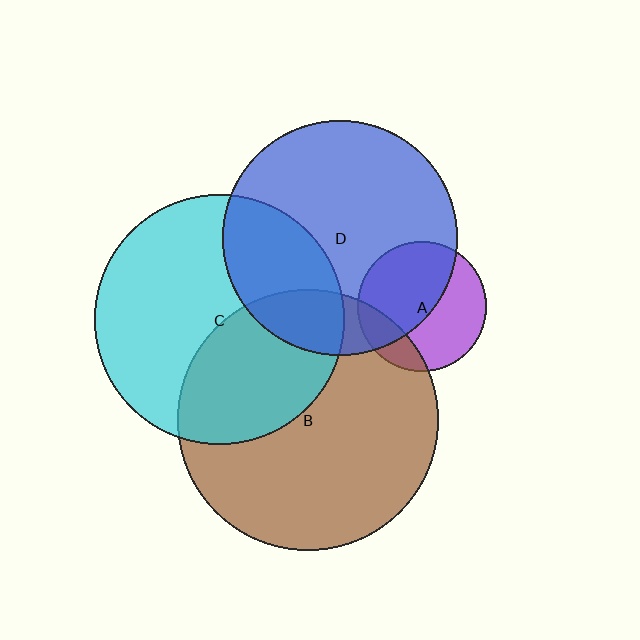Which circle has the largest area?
Circle B (brown).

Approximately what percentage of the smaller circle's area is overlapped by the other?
Approximately 40%.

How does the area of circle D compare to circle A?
Approximately 3.3 times.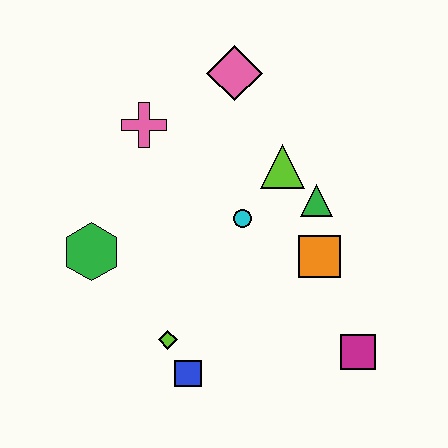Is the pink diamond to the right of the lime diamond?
Yes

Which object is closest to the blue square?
The lime diamond is closest to the blue square.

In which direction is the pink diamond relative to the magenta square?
The pink diamond is above the magenta square.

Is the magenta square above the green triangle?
No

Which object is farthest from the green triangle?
The green hexagon is farthest from the green triangle.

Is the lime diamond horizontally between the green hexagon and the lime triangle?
Yes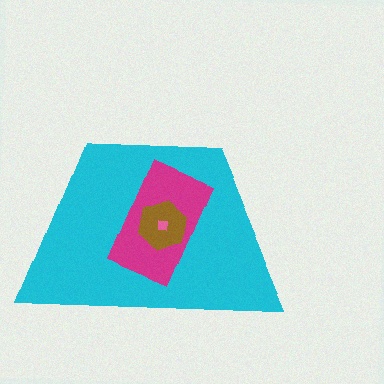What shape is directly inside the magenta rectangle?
The brown hexagon.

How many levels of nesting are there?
4.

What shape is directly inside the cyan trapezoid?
The magenta rectangle.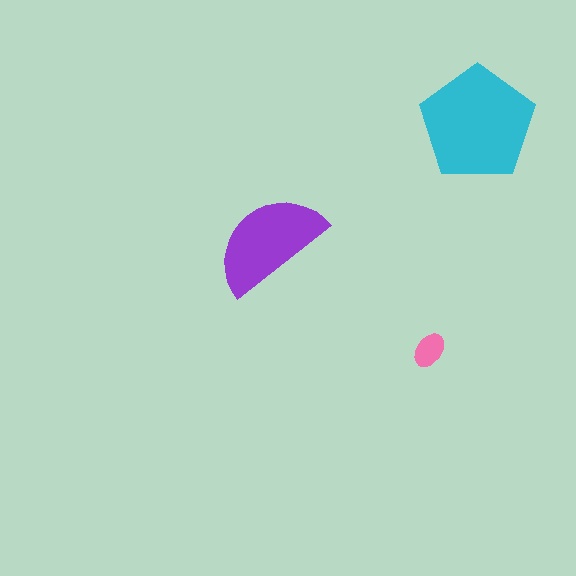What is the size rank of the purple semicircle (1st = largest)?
2nd.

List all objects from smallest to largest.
The pink ellipse, the purple semicircle, the cyan pentagon.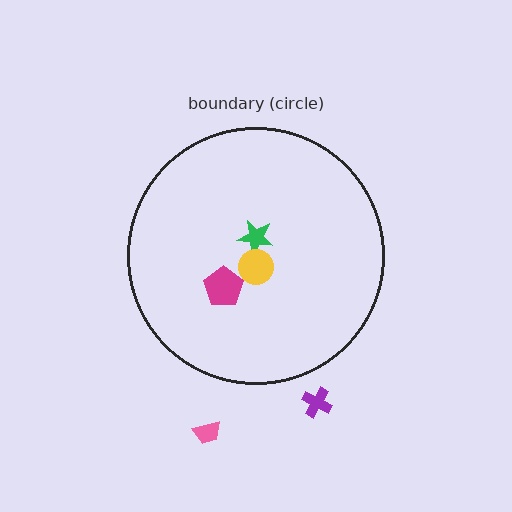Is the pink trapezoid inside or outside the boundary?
Outside.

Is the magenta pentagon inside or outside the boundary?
Inside.